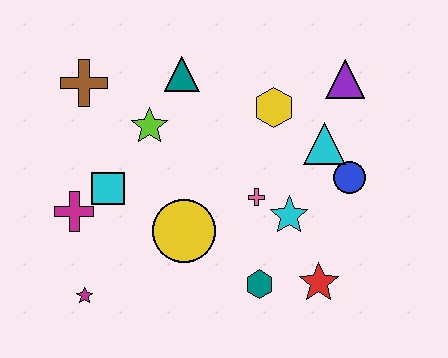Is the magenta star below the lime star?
Yes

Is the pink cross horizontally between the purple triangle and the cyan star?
No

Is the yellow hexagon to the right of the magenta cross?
Yes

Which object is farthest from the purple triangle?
The magenta star is farthest from the purple triangle.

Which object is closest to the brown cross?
The lime star is closest to the brown cross.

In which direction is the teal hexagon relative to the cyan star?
The teal hexagon is below the cyan star.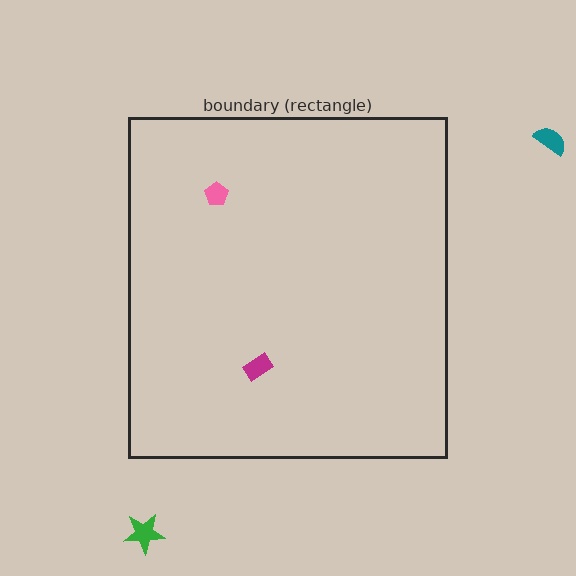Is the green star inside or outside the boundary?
Outside.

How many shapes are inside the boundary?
2 inside, 2 outside.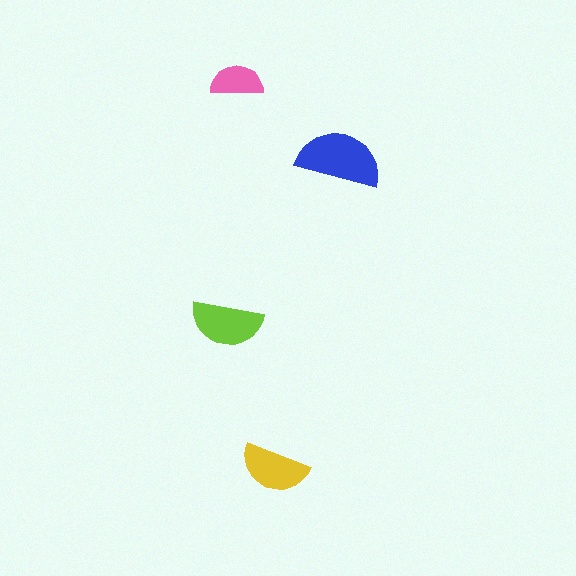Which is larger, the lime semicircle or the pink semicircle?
The lime one.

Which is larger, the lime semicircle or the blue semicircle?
The blue one.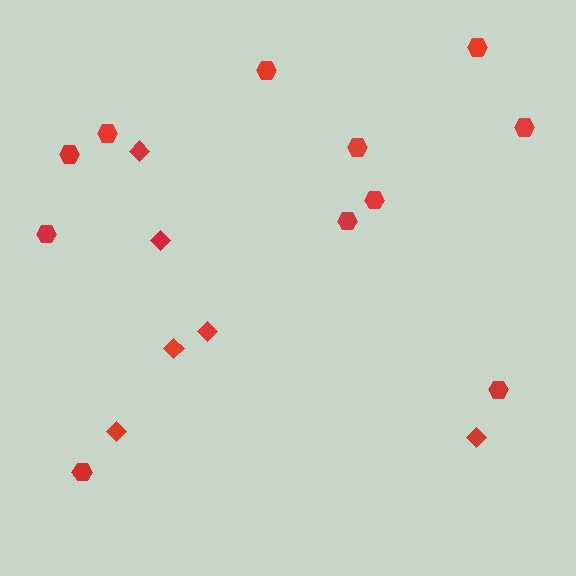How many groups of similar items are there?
There are 2 groups: one group of hexagons (11) and one group of diamonds (6).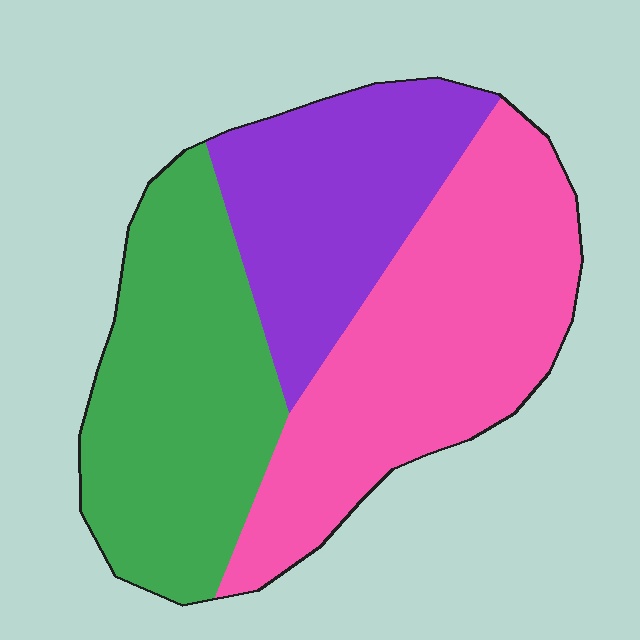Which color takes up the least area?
Purple, at roughly 25%.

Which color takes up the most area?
Pink, at roughly 40%.